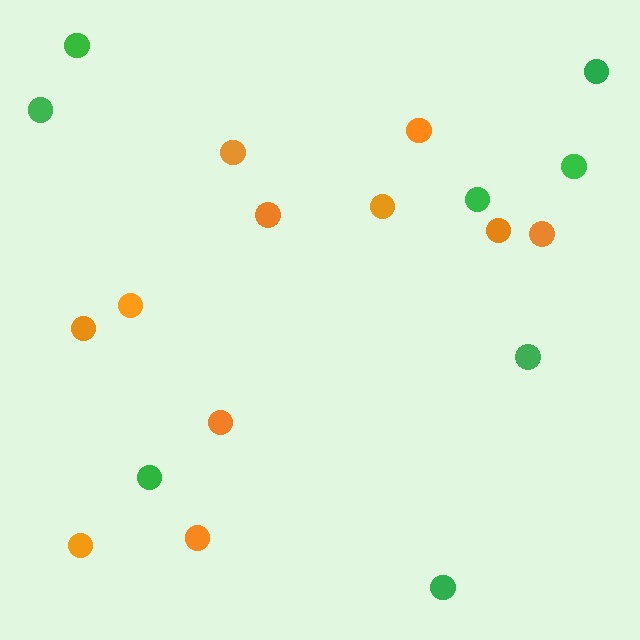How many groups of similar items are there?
There are 2 groups: one group of green circles (8) and one group of orange circles (11).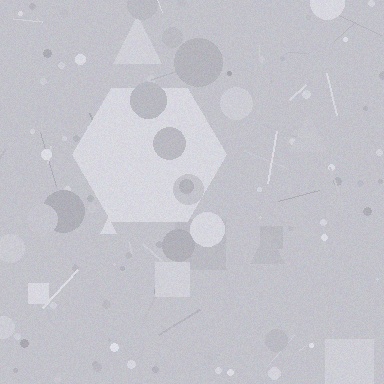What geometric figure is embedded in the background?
A hexagon is embedded in the background.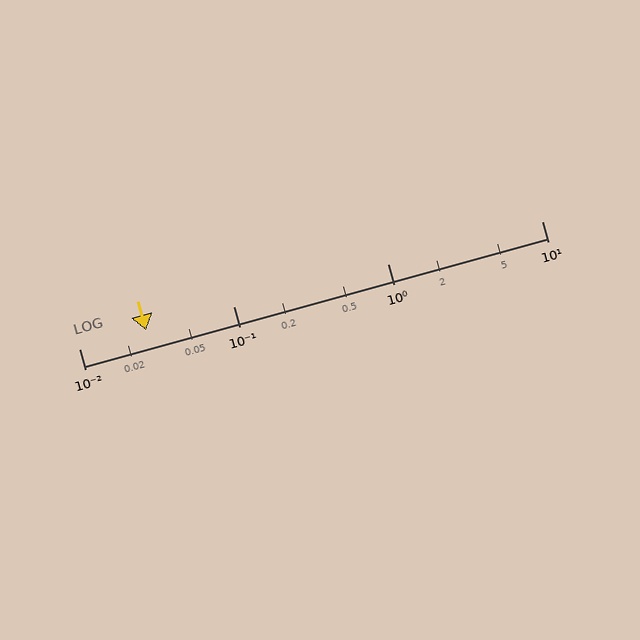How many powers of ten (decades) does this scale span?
The scale spans 3 decades, from 0.01 to 10.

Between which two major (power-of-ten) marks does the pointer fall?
The pointer is between 0.01 and 0.1.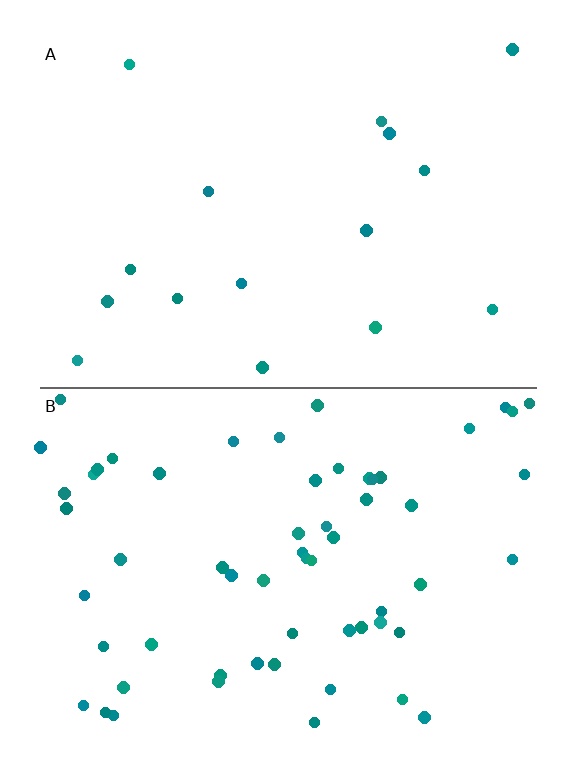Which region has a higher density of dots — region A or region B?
B (the bottom).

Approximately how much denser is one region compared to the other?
Approximately 3.8× — region B over region A.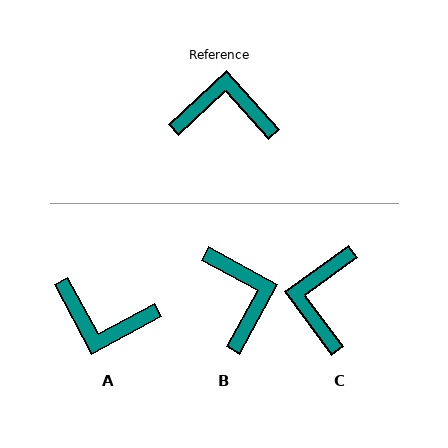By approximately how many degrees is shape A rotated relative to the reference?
Approximately 166 degrees counter-clockwise.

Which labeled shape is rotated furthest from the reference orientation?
A, about 166 degrees away.